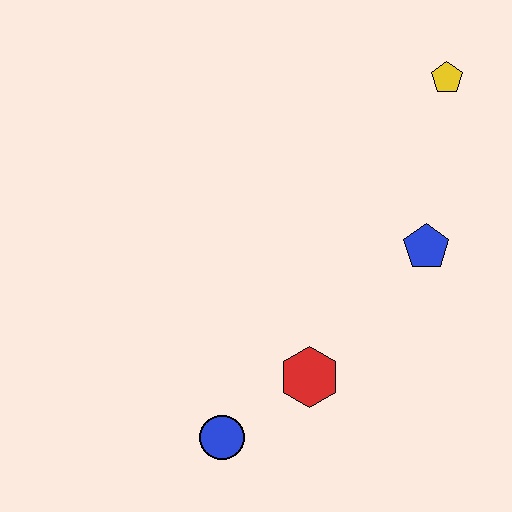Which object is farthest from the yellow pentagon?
The blue circle is farthest from the yellow pentagon.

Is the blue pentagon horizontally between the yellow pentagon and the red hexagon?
Yes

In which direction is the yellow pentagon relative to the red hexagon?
The yellow pentagon is above the red hexagon.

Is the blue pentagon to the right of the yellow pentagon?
No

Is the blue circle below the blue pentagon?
Yes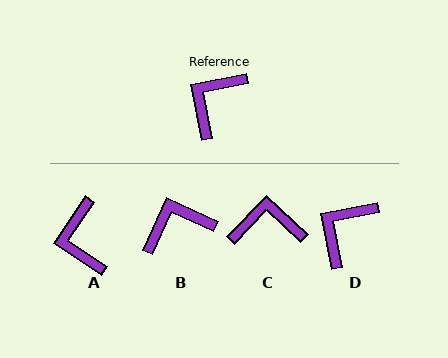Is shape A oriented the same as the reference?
No, it is off by about 45 degrees.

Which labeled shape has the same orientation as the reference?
D.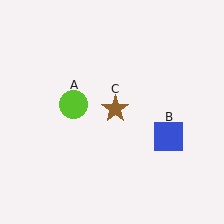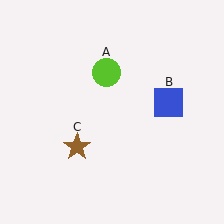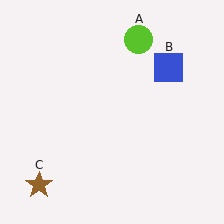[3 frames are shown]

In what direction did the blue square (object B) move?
The blue square (object B) moved up.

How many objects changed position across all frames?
3 objects changed position: lime circle (object A), blue square (object B), brown star (object C).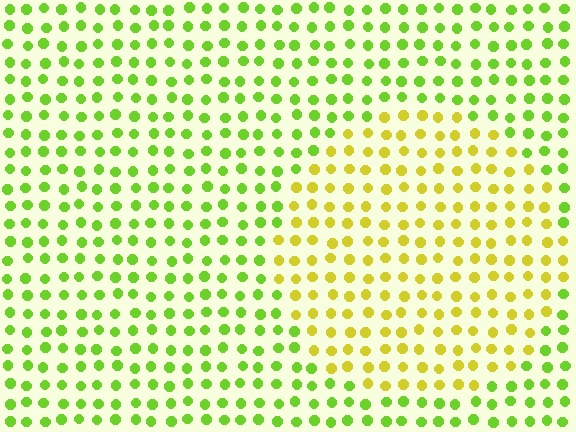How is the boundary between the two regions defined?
The boundary is defined purely by a slight shift in hue (about 38 degrees). Spacing, size, and orientation are identical on both sides.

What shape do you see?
I see a circle.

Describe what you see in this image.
The image is filled with small lime elements in a uniform arrangement. A circle-shaped region is visible where the elements are tinted to a slightly different hue, forming a subtle color boundary.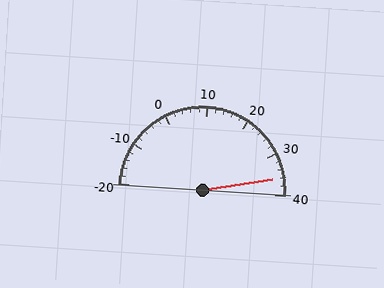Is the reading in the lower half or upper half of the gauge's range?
The reading is in the upper half of the range (-20 to 40).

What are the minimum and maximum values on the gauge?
The gauge ranges from -20 to 40.